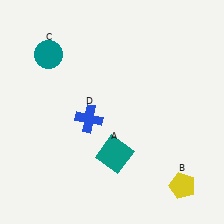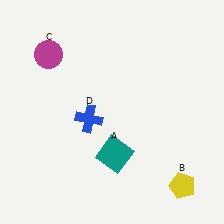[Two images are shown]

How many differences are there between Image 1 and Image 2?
There is 1 difference between the two images.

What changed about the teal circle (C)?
In Image 1, C is teal. In Image 2, it changed to magenta.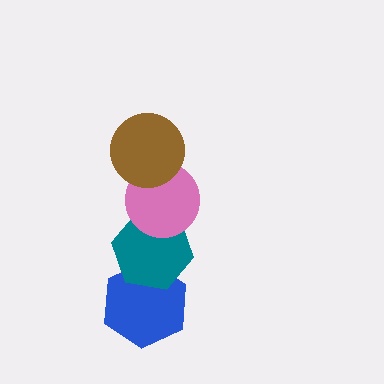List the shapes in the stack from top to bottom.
From top to bottom: the brown circle, the pink circle, the teal hexagon, the blue hexagon.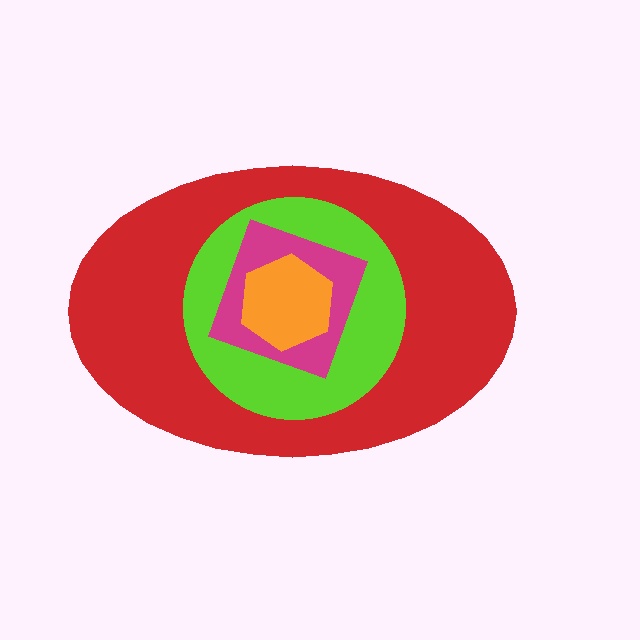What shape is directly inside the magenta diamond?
The orange hexagon.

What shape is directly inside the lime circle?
The magenta diamond.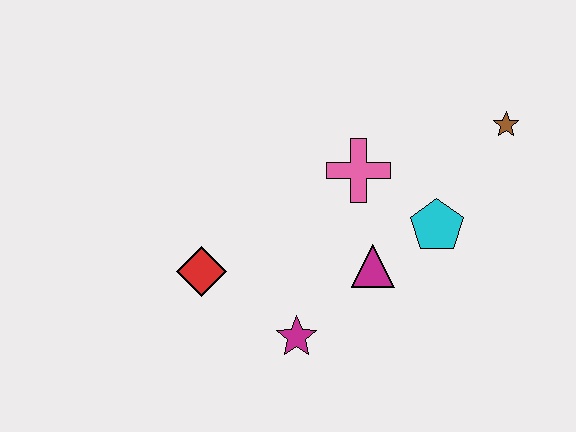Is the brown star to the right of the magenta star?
Yes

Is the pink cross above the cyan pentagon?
Yes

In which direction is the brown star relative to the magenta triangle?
The brown star is above the magenta triangle.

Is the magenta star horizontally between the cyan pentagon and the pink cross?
No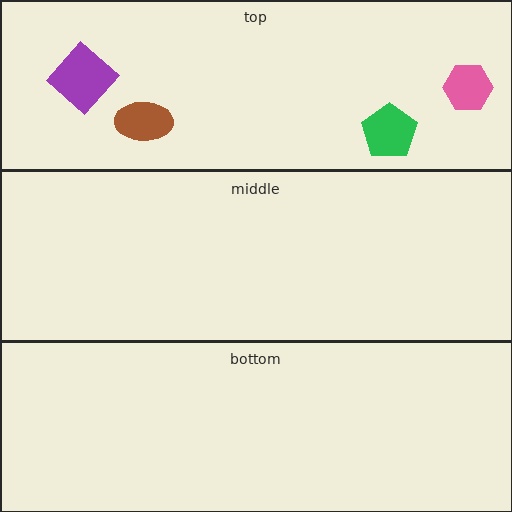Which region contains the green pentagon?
The top region.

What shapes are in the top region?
The green pentagon, the purple diamond, the pink hexagon, the brown ellipse.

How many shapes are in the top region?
4.